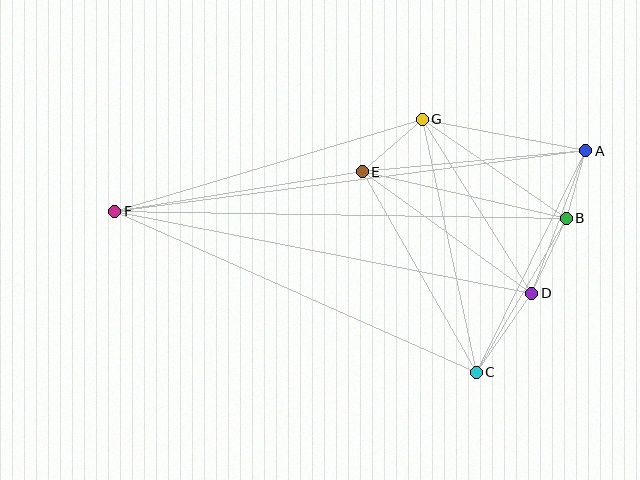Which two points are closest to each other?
Points A and B are closest to each other.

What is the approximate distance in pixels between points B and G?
The distance between B and G is approximately 175 pixels.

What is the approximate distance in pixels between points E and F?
The distance between E and F is approximately 251 pixels.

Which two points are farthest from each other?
Points A and F are farthest from each other.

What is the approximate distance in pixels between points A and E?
The distance between A and E is approximately 224 pixels.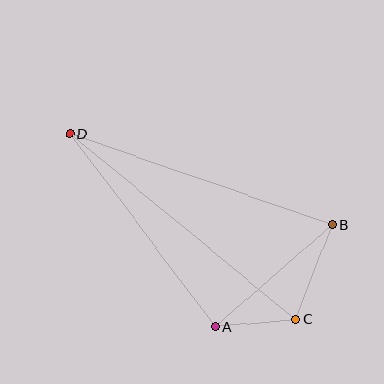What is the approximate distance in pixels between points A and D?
The distance between A and D is approximately 242 pixels.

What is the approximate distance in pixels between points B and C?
The distance between B and C is approximately 101 pixels.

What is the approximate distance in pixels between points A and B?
The distance between A and B is approximately 155 pixels.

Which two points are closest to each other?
Points A and C are closest to each other.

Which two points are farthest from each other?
Points C and D are farthest from each other.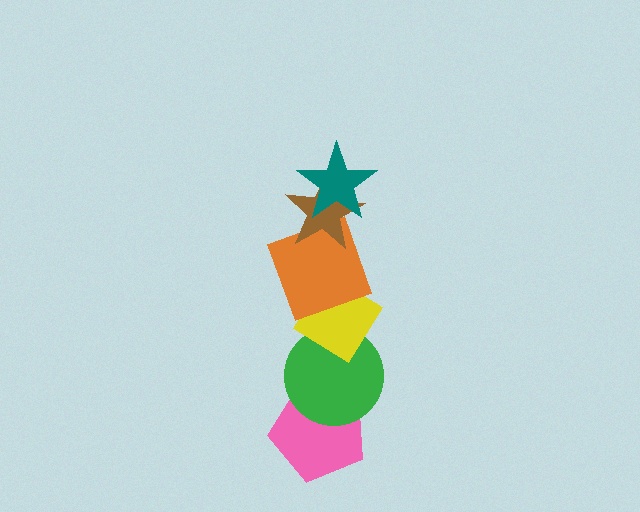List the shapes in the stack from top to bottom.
From top to bottom: the teal star, the brown star, the orange square, the yellow diamond, the green circle, the pink pentagon.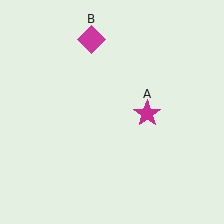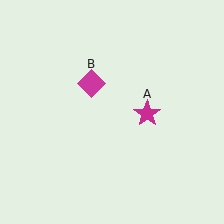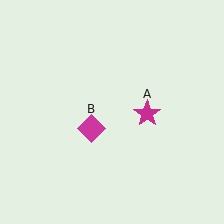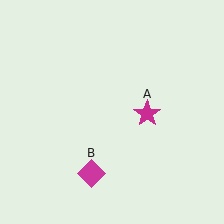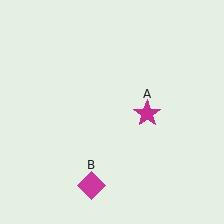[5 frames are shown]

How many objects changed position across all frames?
1 object changed position: magenta diamond (object B).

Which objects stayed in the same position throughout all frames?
Magenta star (object A) remained stationary.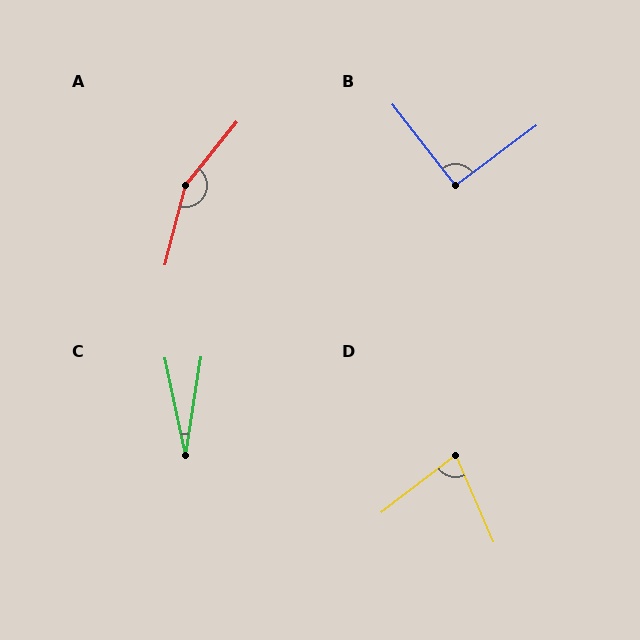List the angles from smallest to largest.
C (21°), D (76°), B (91°), A (156°).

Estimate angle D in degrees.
Approximately 76 degrees.